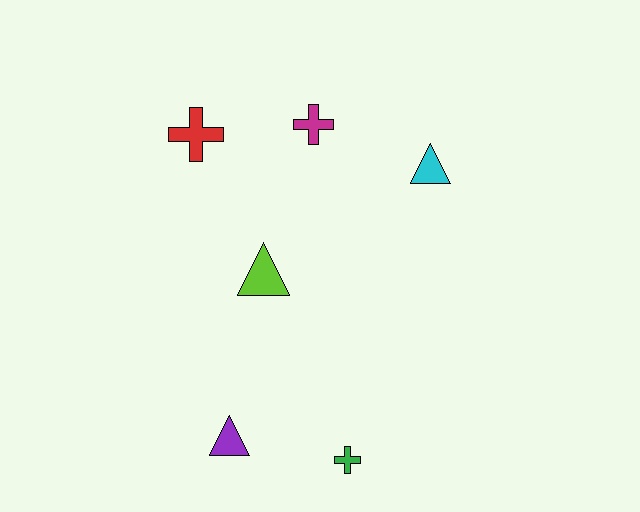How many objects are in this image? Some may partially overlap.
There are 6 objects.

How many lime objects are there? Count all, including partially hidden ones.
There is 1 lime object.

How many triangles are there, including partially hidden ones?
There are 3 triangles.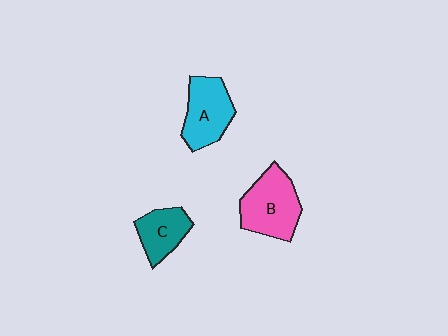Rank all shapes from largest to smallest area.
From largest to smallest: B (pink), A (cyan), C (teal).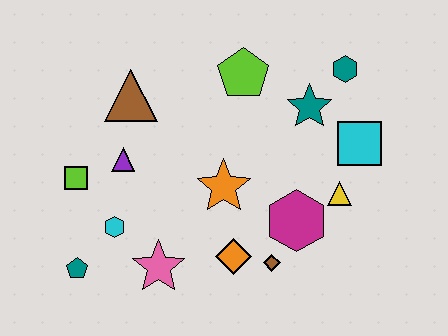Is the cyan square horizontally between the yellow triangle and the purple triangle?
No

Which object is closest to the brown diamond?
The orange diamond is closest to the brown diamond.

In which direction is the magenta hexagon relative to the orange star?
The magenta hexagon is to the right of the orange star.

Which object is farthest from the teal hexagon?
The teal pentagon is farthest from the teal hexagon.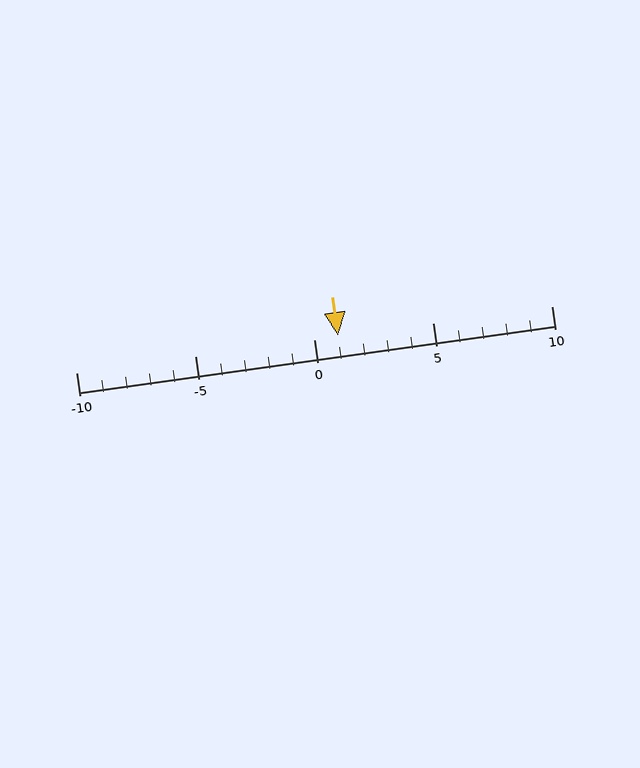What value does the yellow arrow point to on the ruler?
The yellow arrow points to approximately 1.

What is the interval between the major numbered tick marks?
The major tick marks are spaced 5 units apart.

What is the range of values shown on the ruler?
The ruler shows values from -10 to 10.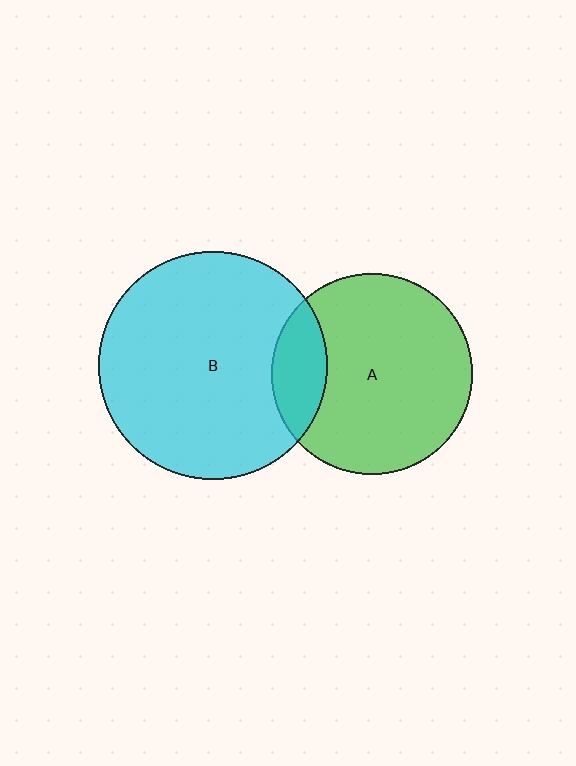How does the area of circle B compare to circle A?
Approximately 1.3 times.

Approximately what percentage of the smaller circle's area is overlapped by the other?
Approximately 15%.